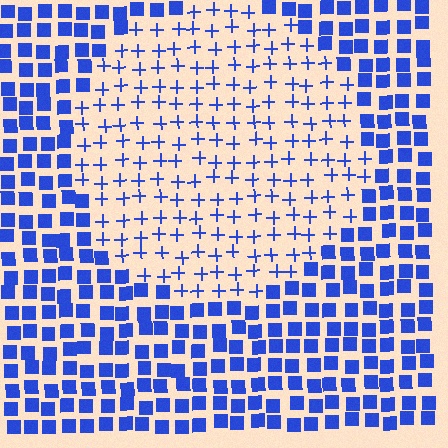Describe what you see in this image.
The image is filled with small blue elements arranged in a uniform grid. A circle-shaped region contains plus signs, while the surrounding area contains squares. The boundary is defined purely by the change in element shape.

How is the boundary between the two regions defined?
The boundary is defined by a change in element shape: plus signs inside vs. squares outside. All elements share the same color and spacing.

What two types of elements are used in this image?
The image uses plus signs inside the circle region and squares outside it.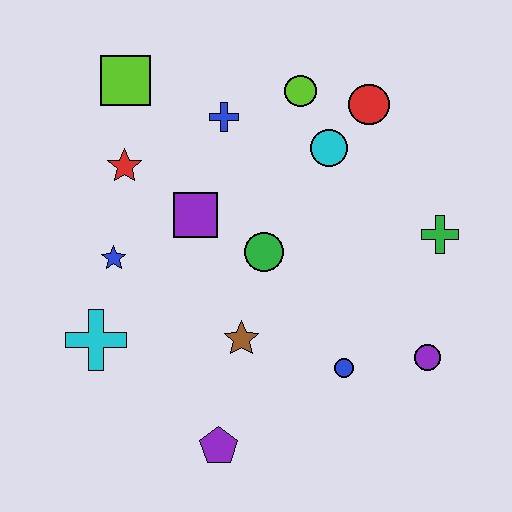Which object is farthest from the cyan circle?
The purple pentagon is farthest from the cyan circle.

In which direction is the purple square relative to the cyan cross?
The purple square is above the cyan cross.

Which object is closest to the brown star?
The green circle is closest to the brown star.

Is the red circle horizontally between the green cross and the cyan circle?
Yes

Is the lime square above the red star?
Yes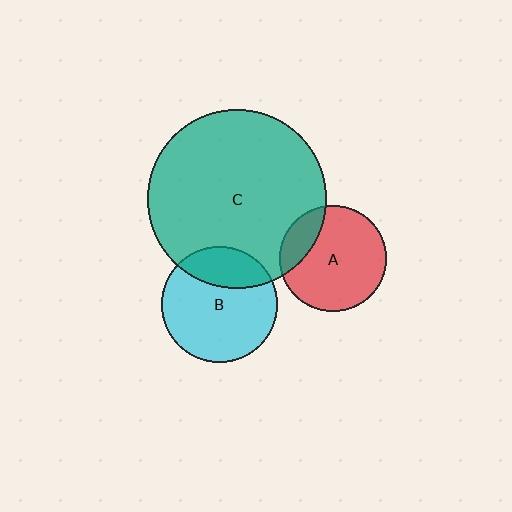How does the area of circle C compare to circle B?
Approximately 2.4 times.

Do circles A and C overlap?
Yes.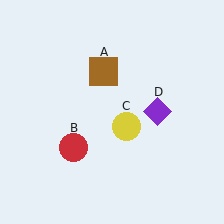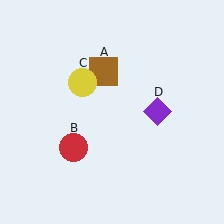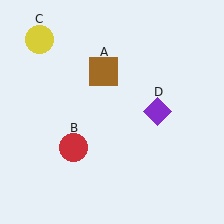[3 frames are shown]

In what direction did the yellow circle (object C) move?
The yellow circle (object C) moved up and to the left.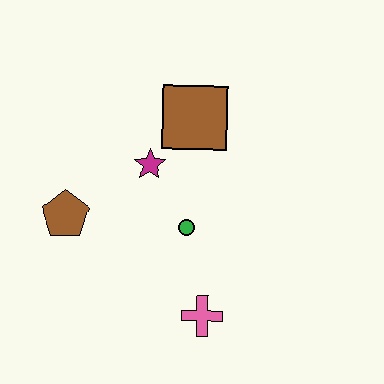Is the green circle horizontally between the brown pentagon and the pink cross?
Yes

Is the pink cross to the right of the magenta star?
Yes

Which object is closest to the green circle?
The magenta star is closest to the green circle.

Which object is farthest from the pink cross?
The brown square is farthest from the pink cross.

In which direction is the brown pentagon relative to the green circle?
The brown pentagon is to the left of the green circle.